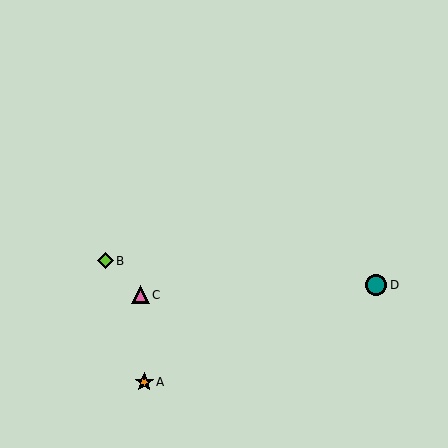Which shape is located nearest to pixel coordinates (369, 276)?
The teal circle (labeled D) at (376, 285) is nearest to that location.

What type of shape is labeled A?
Shape A is an orange star.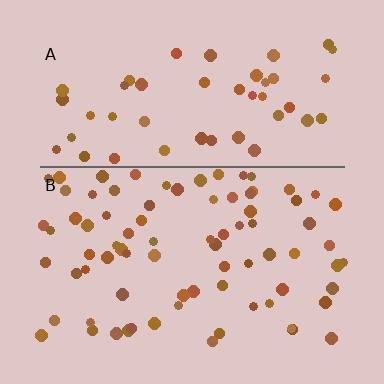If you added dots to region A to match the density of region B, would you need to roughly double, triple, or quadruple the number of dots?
Approximately double.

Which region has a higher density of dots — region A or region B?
B (the bottom).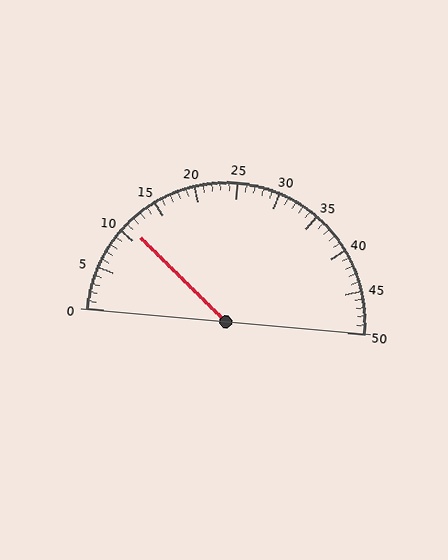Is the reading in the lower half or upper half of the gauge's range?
The reading is in the lower half of the range (0 to 50).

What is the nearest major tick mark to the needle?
The nearest major tick mark is 10.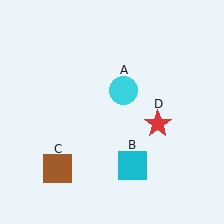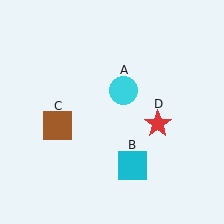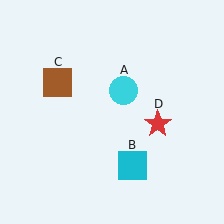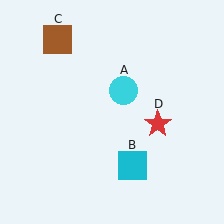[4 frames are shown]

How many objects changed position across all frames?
1 object changed position: brown square (object C).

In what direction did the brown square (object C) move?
The brown square (object C) moved up.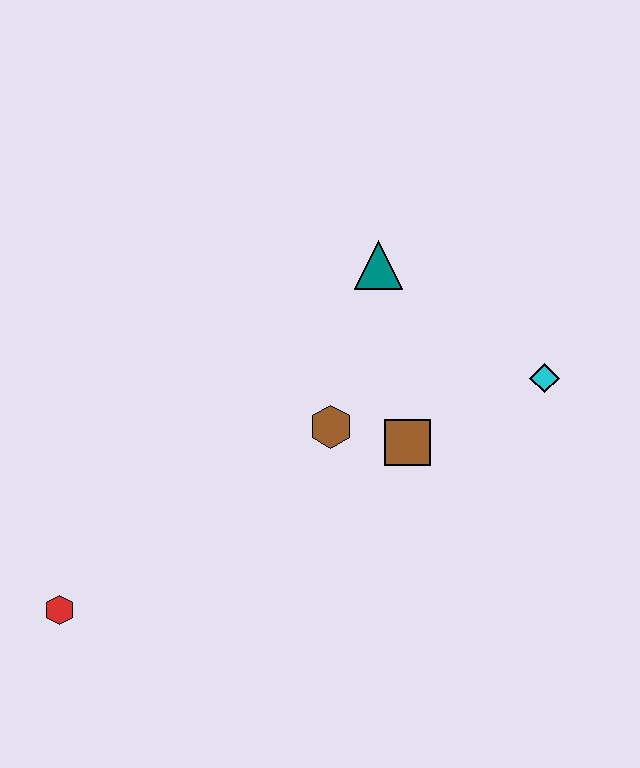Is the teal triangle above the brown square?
Yes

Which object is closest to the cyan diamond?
The brown square is closest to the cyan diamond.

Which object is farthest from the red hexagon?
The cyan diamond is farthest from the red hexagon.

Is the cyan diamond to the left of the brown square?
No